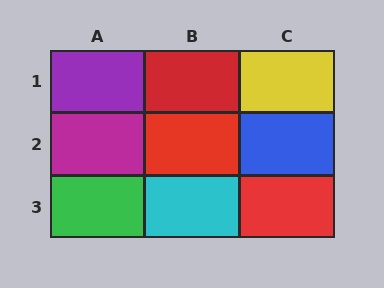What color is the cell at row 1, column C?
Yellow.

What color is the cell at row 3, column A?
Green.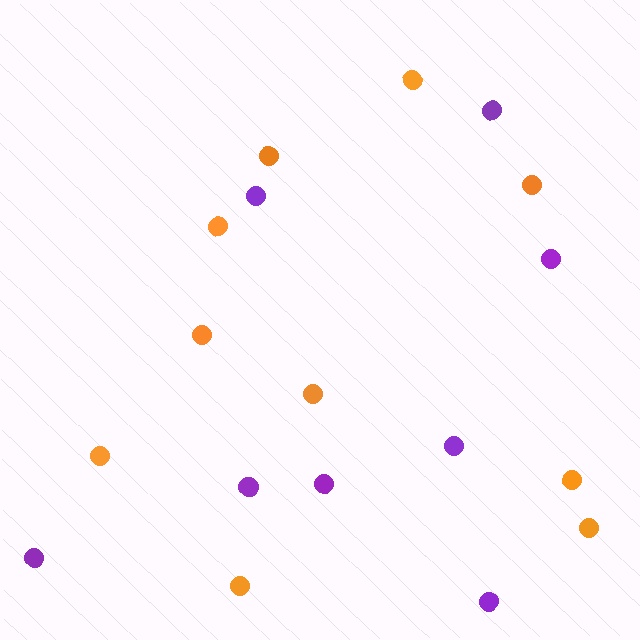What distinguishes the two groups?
There are 2 groups: one group of purple circles (8) and one group of orange circles (10).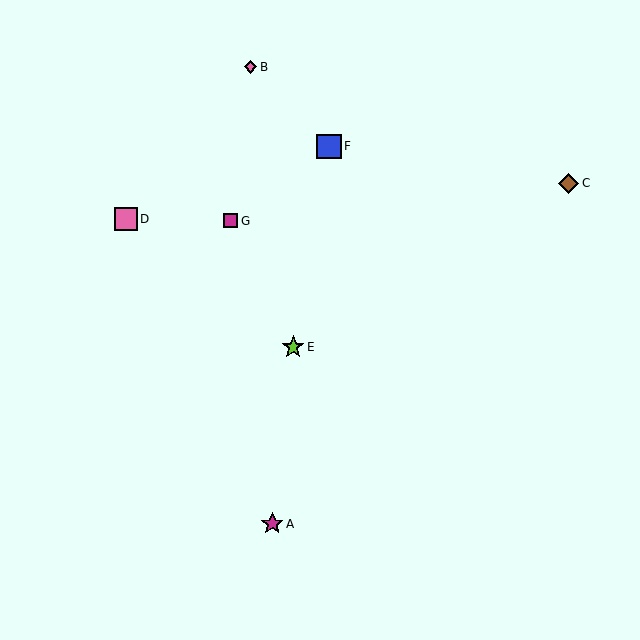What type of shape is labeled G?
Shape G is a magenta square.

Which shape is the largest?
The blue square (labeled F) is the largest.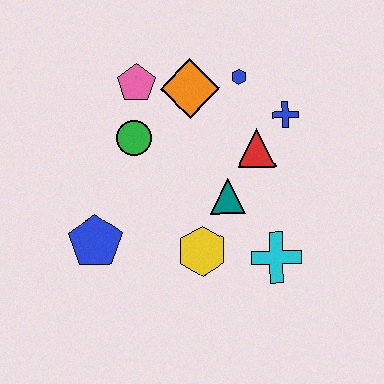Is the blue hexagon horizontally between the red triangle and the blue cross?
No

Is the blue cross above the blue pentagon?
Yes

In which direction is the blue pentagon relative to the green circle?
The blue pentagon is below the green circle.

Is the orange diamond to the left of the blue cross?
Yes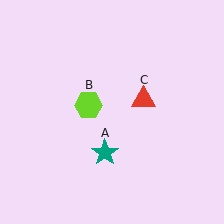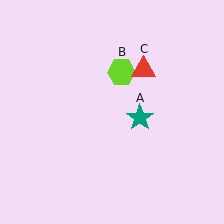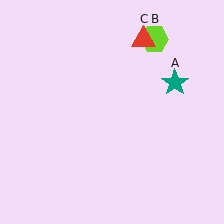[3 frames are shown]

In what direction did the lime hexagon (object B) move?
The lime hexagon (object B) moved up and to the right.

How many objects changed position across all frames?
3 objects changed position: teal star (object A), lime hexagon (object B), red triangle (object C).